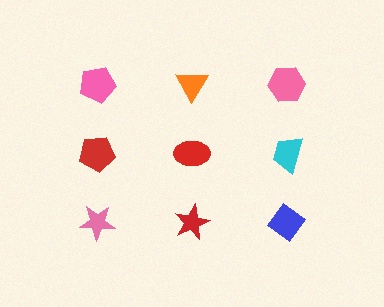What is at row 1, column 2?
An orange triangle.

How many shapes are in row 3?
3 shapes.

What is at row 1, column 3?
A pink hexagon.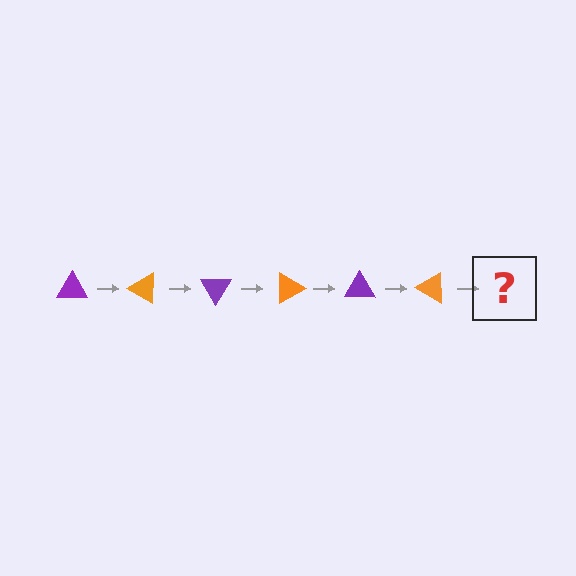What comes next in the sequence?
The next element should be a purple triangle, rotated 180 degrees from the start.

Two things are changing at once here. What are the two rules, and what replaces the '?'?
The two rules are that it rotates 30 degrees each step and the color cycles through purple and orange. The '?' should be a purple triangle, rotated 180 degrees from the start.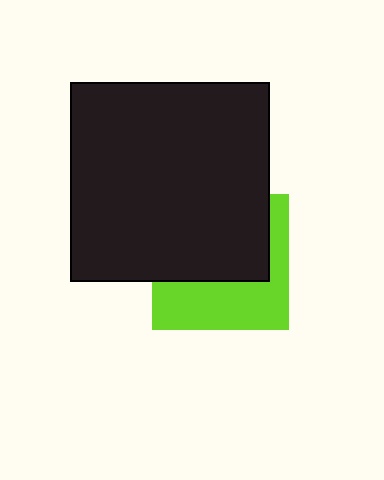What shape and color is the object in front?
The object in front is a black square.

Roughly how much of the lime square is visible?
A small part of it is visible (roughly 45%).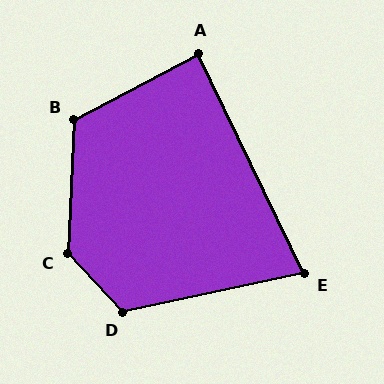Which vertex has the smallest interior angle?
E, at approximately 76 degrees.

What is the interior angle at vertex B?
Approximately 120 degrees (obtuse).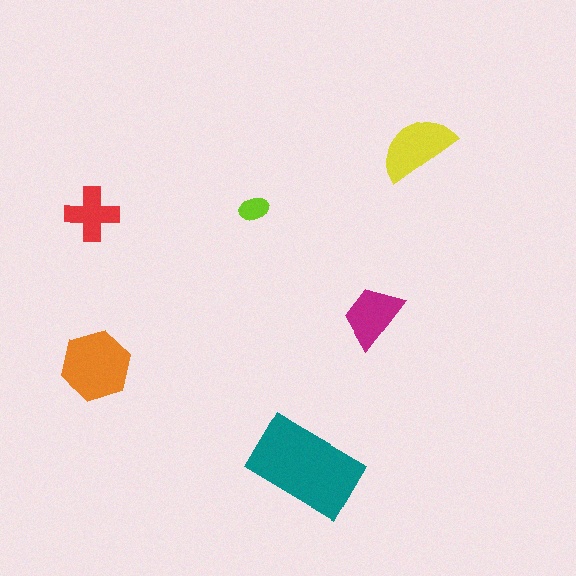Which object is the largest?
The teal rectangle.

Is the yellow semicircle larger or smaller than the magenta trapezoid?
Larger.